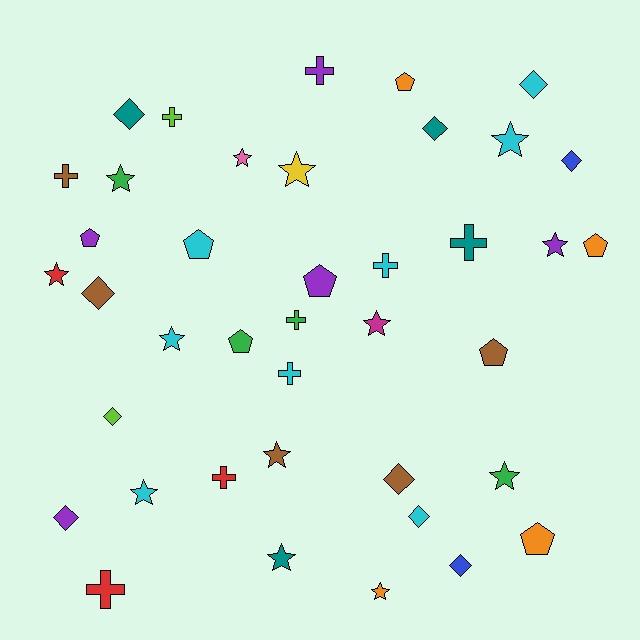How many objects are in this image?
There are 40 objects.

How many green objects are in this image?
There are 4 green objects.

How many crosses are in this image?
There are 9 crosses.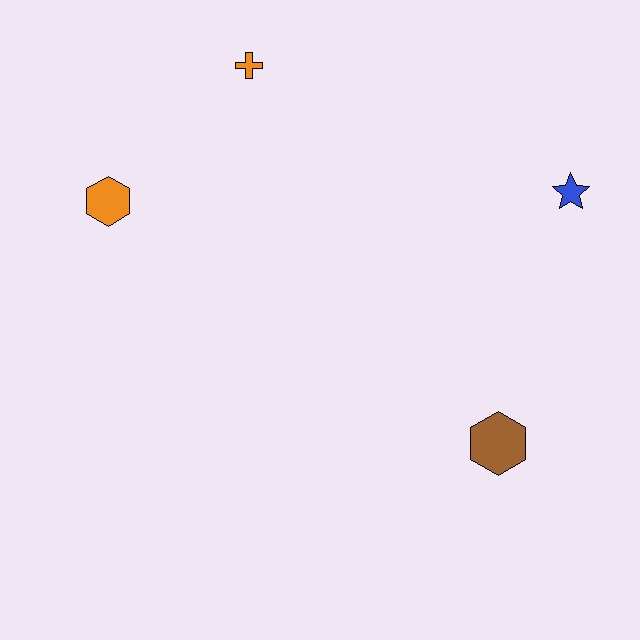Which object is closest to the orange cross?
The orange hexagon is closest to the orange cross.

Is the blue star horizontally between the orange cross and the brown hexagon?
No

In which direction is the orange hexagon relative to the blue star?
The orange hexagon is to the left of the blue star.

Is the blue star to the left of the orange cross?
No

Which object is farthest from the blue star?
The orange hexagon is farthest from the blue star.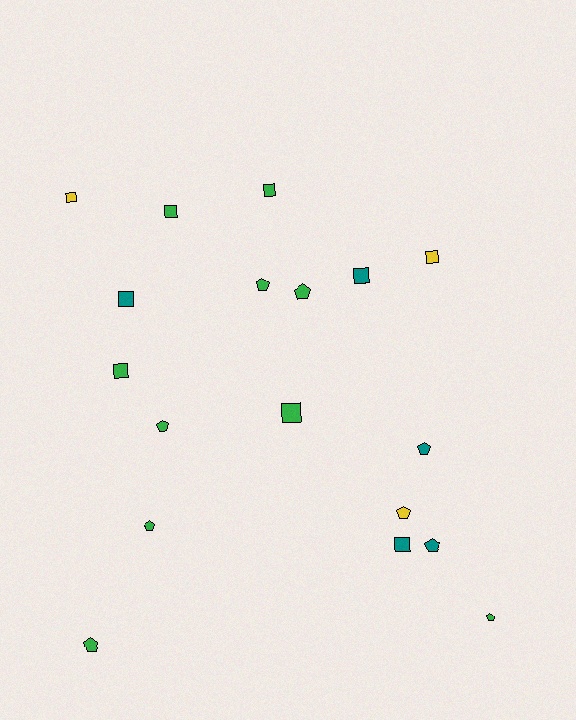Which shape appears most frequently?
Square, with 9 objects.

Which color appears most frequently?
Green, with 10 objects.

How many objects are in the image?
There are 18 objects.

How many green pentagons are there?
There are 6 green pentagons.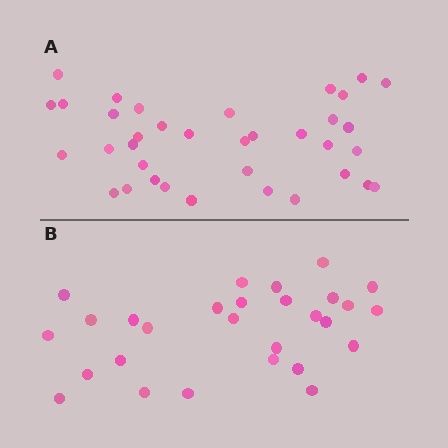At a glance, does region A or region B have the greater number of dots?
Region A (the top region) has more dots.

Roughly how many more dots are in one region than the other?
Region A has roughly 8 or so more dots than region B.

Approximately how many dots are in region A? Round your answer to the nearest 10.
About 40 dots. (The exact count is 36, which rounds to 40.)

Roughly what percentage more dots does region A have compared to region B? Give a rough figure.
About 30% more.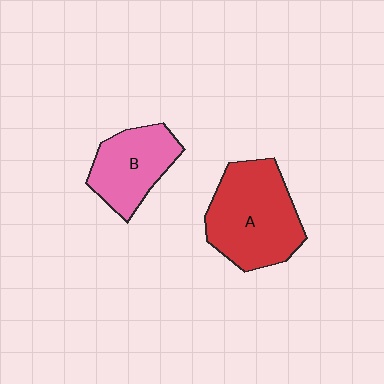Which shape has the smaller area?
Shape B (pink).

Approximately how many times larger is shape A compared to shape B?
Approximately 1.5 times.